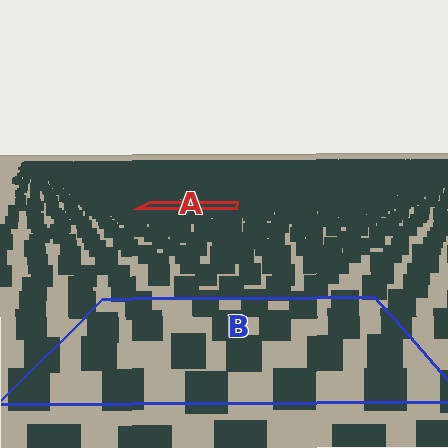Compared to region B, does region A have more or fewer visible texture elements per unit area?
Region A has more texture elements per unit area — they are packed more densely because it is farther away.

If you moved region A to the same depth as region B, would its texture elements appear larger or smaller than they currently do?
They would appear larger. At a closer depth, the same texture elements are projected at a bigger on-screen size.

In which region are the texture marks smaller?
The texture marks are smaller in region A, because it is farther away.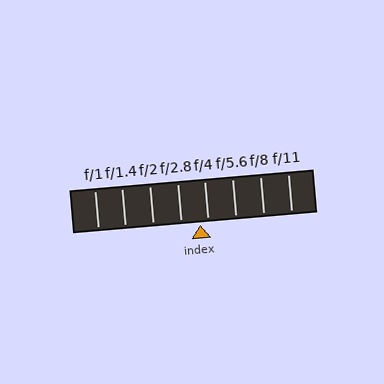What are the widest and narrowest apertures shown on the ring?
The widest aperture shown is f/1 and the narrowest is f/11.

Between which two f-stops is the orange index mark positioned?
The index mark is between f/2.8 and f/4.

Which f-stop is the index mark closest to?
The index mark is closest to f/4.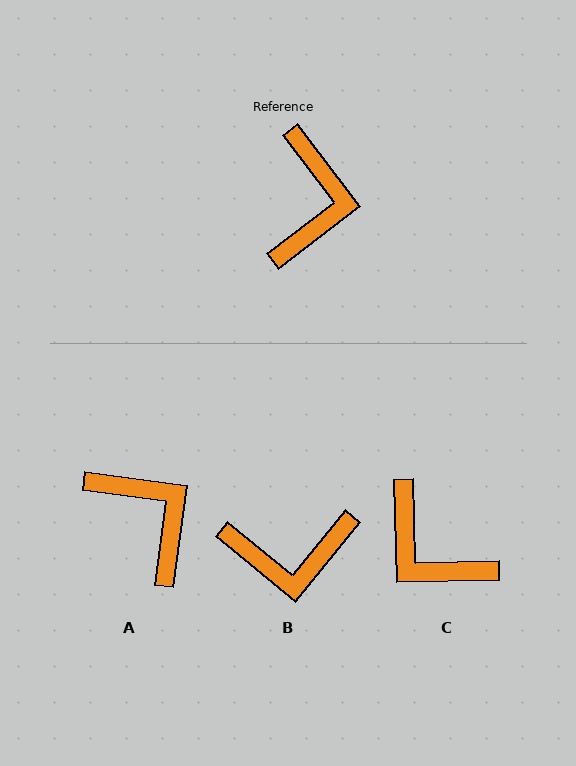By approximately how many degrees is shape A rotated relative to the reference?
Approximately 45 degrees counter-clockwise.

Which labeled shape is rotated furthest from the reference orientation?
C, about 126 degrees away.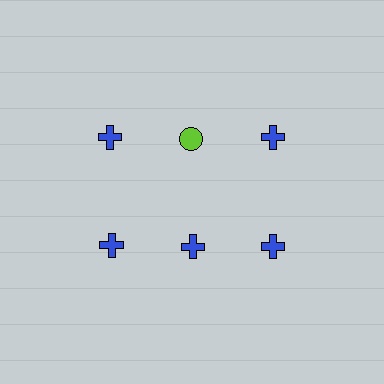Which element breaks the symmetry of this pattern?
The lime circle in the top row, second from left column breaks the symmetry. All other shapes are blue crosses.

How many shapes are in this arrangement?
There are 6 shapes arranged in a grid pattern.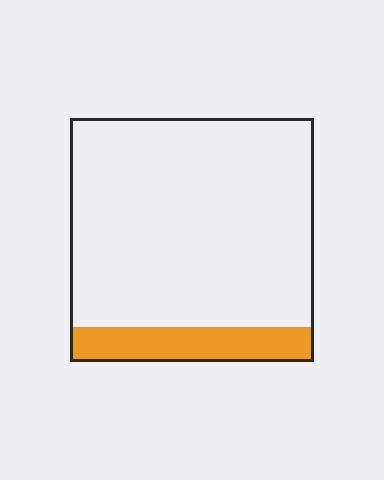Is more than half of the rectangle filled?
No.